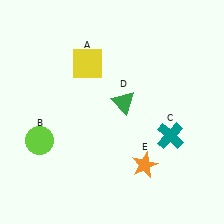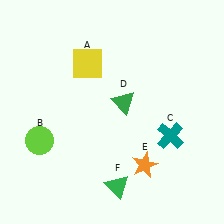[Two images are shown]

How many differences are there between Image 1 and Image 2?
There is 1 difference between the two images.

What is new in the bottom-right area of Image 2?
A green triangle (F) was added in the bottom-right area of Image 2.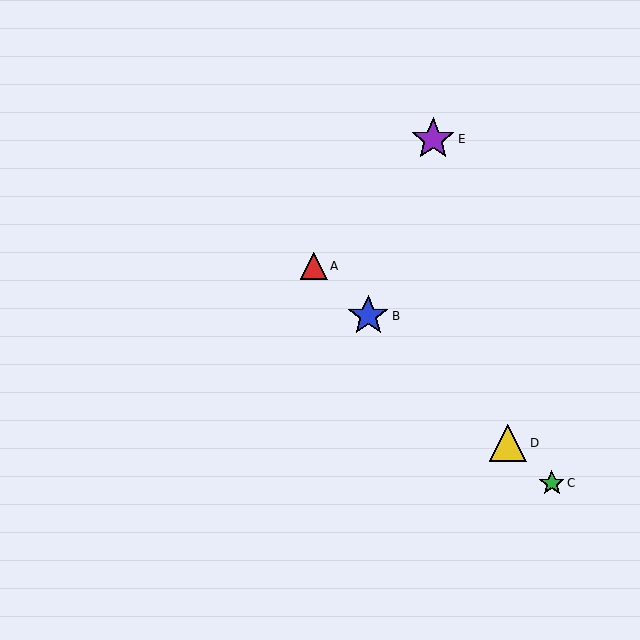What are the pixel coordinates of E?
Object E is at (433, 139).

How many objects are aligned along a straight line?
4 objects (A, B, C, D) are aligned along a straight line.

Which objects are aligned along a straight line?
Objects A, B, C, D are aligned along a straight line.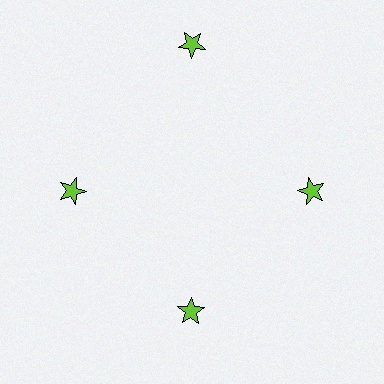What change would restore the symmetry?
The symmetry would be restored by moving it inward, back onto the ring so that all 4 stars sit at equal angles and equal distance from the center.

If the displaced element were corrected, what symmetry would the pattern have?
It would have 4-fold rotational symmetry — the pattern would map onto itself every 90 degrees.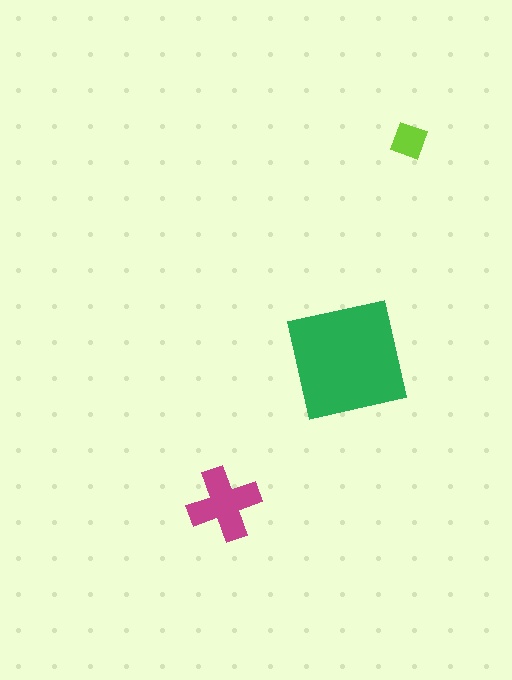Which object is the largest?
The green square.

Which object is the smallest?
The lime diamond.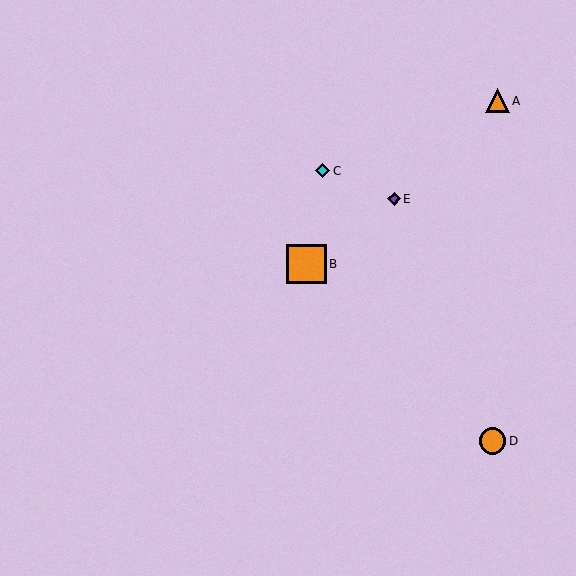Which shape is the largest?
The orange square (labeled B) is the largest.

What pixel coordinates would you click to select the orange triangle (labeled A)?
Click at (497, 101) to select the orange triangle A.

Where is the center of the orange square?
The center of the orange square is at (306, 264).